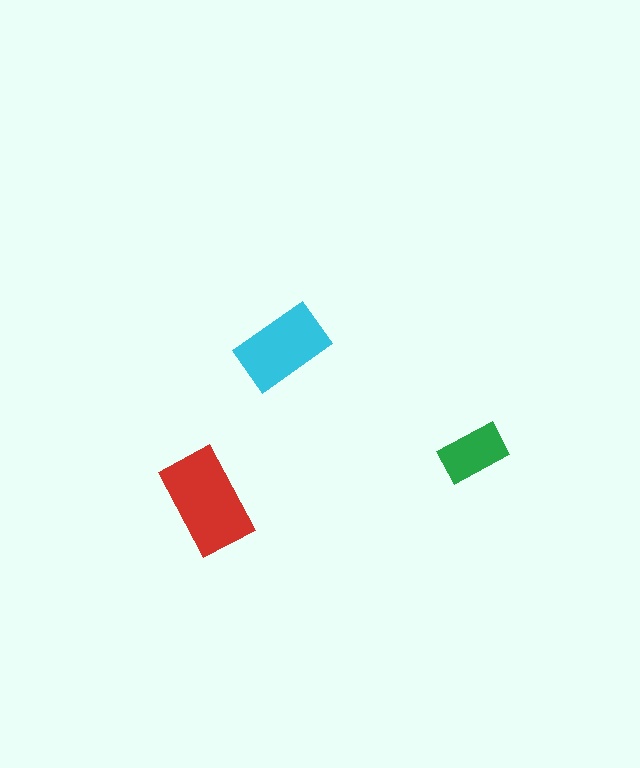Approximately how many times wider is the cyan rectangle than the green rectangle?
About 1.5 times wider.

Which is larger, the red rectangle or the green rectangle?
The red one.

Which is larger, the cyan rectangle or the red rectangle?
The red one.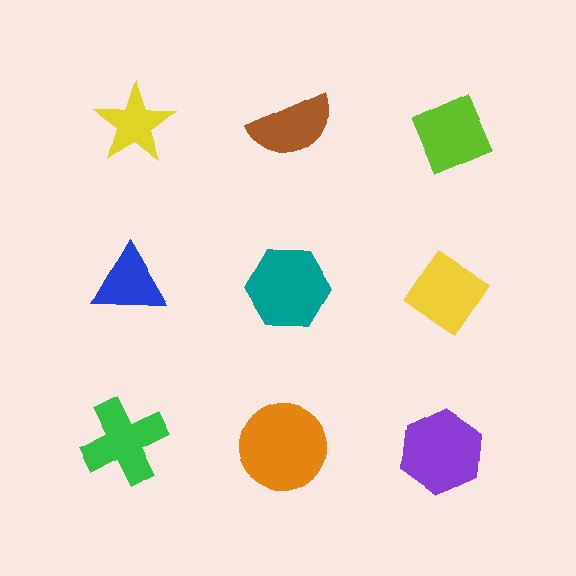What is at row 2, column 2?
A teal hexagon.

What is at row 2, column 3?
A yellow diamond.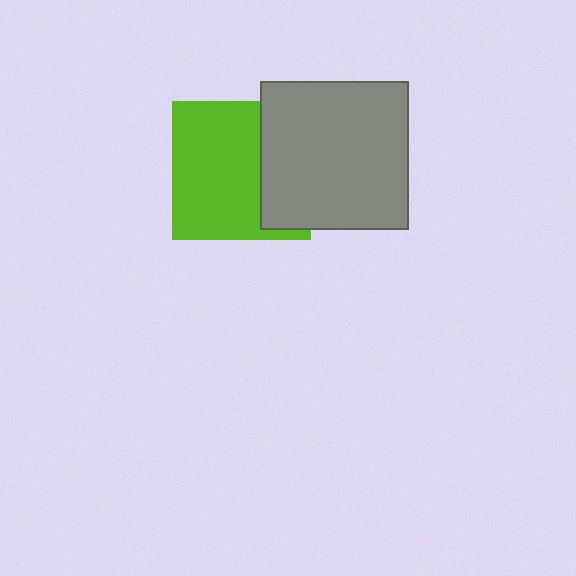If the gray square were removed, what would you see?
You would see the complete lime square.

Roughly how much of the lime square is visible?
Most of it is visible (roughly 66%).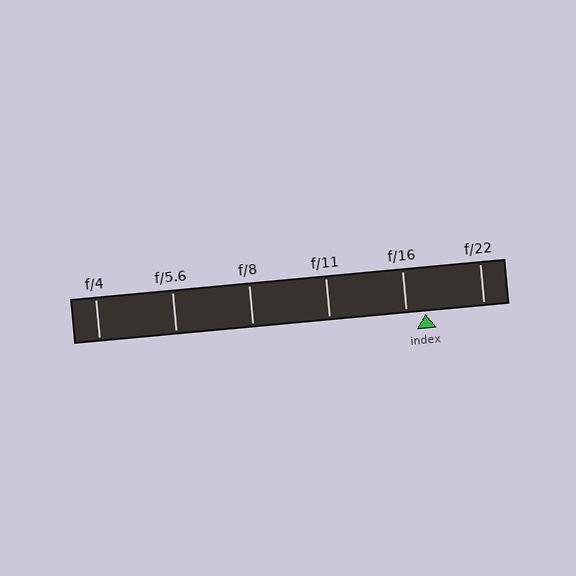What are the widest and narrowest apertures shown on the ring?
The widest aperture shown is f/4 and the narrowest is f/22.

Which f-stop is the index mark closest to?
The index mark is closest to f/16.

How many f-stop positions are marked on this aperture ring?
There are 6 f-stop positions marked.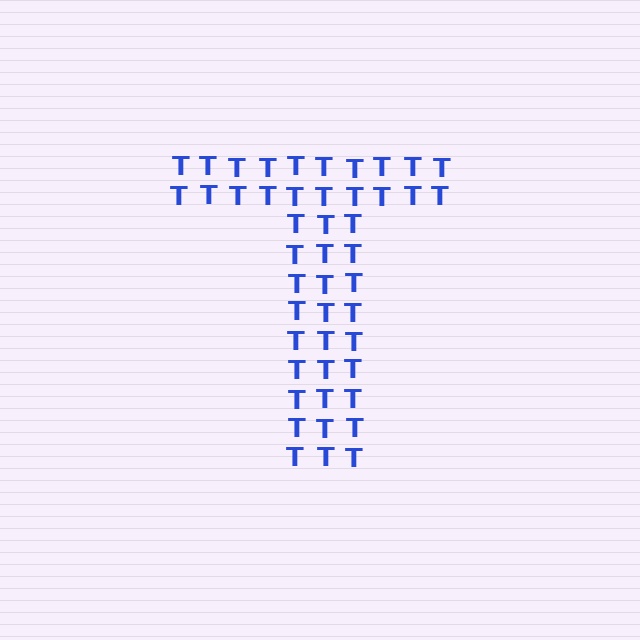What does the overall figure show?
The overall figure shows the letter T.